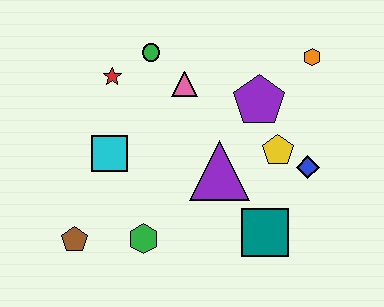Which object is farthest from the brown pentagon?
The orange hexagon is farthest from the brown pentagon.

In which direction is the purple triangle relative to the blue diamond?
The purple triangle is to the left of the blue diamond.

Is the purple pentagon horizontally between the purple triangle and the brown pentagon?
No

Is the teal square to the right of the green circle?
Yes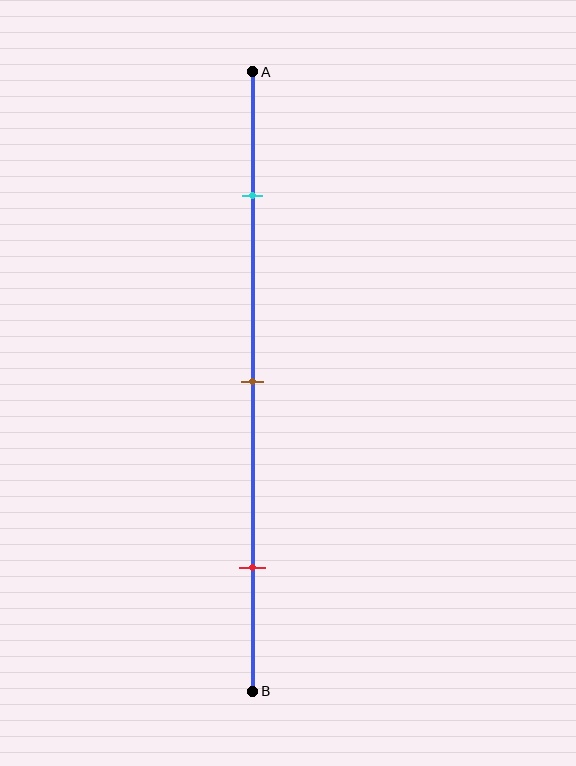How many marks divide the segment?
There are 3 marks dividing the segment.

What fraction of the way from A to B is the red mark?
The red mark is approximately 80% (0.8) of the way from A to B.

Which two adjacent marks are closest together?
The cyan and brown marks are the closest adjacent pair.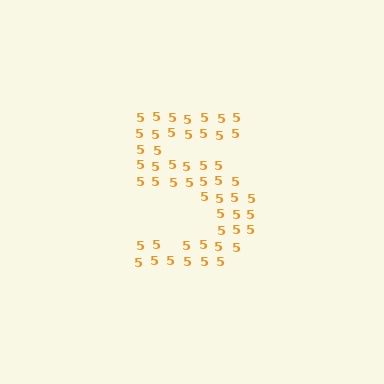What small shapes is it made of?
It is made of small digit 5's.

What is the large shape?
The large shape is the digit 5.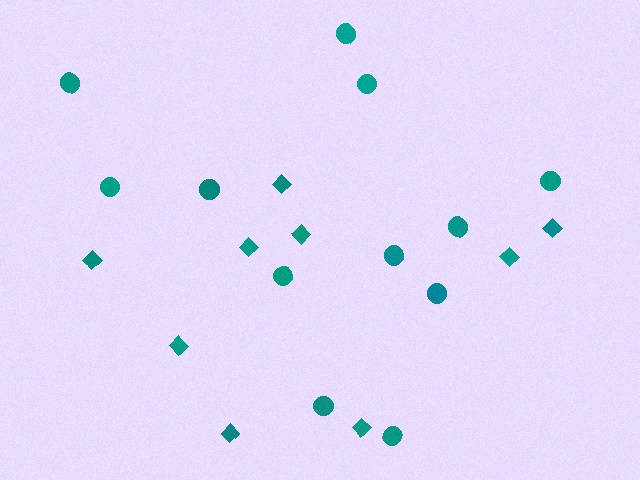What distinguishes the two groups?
There are 2 groups: one group of diamonds (9) and one group of circles (12).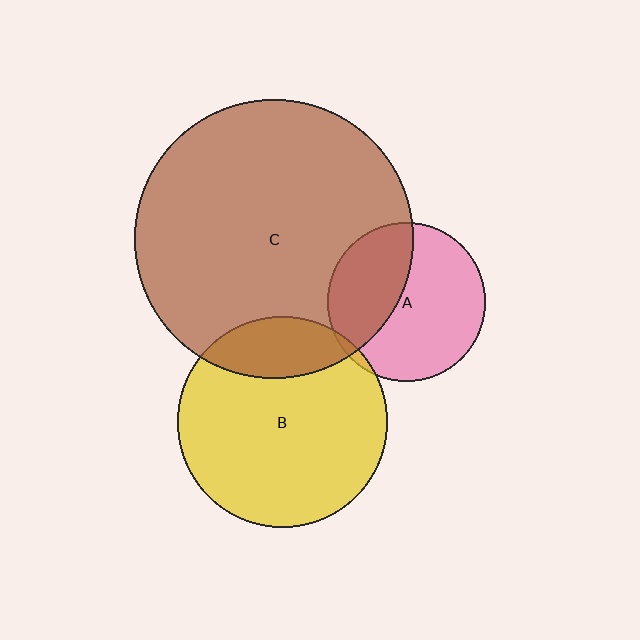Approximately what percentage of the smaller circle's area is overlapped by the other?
Approximately 20%.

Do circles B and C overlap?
Yes.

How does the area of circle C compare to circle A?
Approximately 3.1 times.